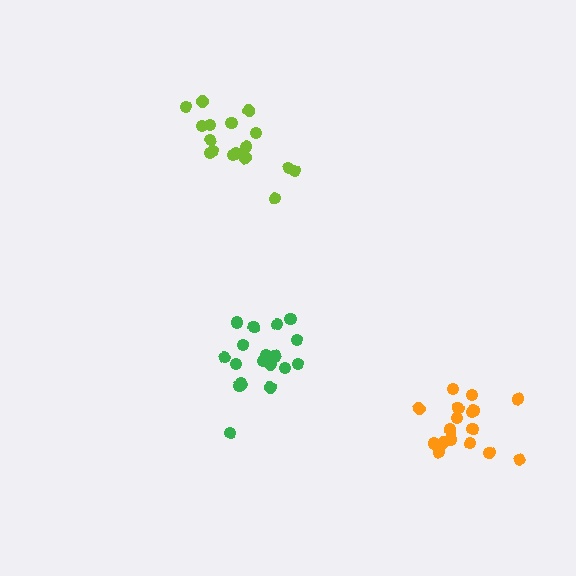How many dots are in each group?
Group 1: 17 dots, Group 2: 19 dots, Group 3: 18 dots (54 total).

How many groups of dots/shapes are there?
There are 3 groups.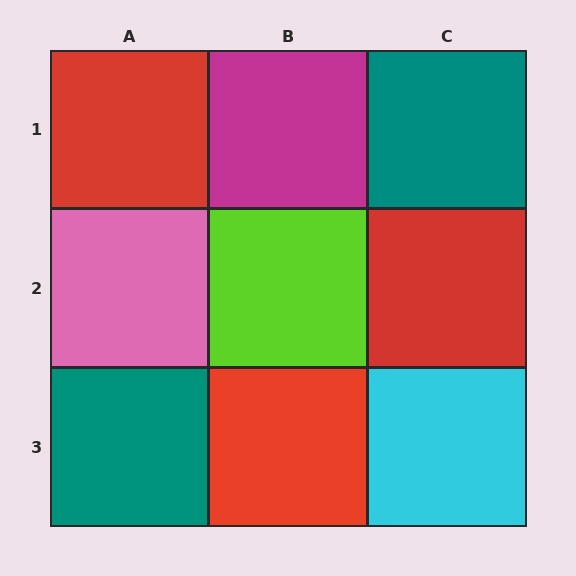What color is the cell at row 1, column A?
Red.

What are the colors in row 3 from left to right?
Teal, red, cyan.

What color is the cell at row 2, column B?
Lime.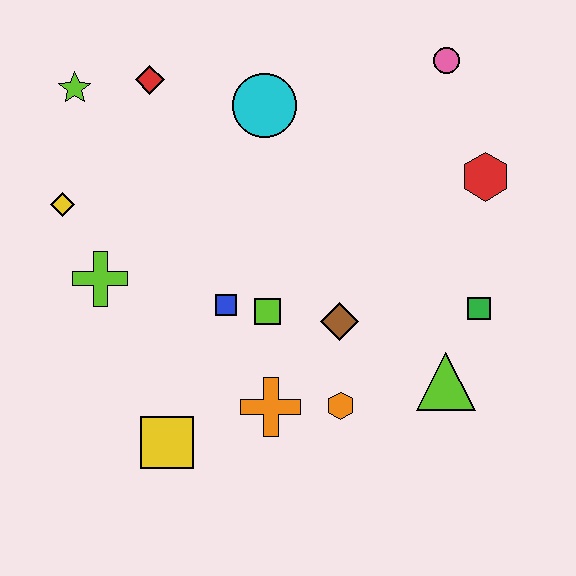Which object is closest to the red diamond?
The lime star is closest to the red diamond.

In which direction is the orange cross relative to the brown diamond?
The orange cross is below the brown diamond.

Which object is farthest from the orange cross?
The pink circle is farthest from the orange cross.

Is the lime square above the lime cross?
No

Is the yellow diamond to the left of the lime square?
Yes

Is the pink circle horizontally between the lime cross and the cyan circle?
No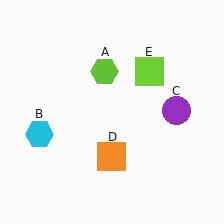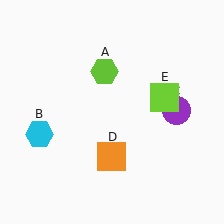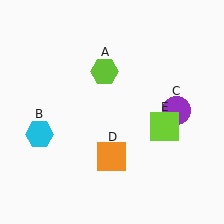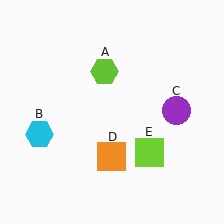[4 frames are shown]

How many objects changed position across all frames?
1 object changed position: lime square (object E).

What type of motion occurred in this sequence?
The lime square (object E) rotated clockwise around the center of the scene.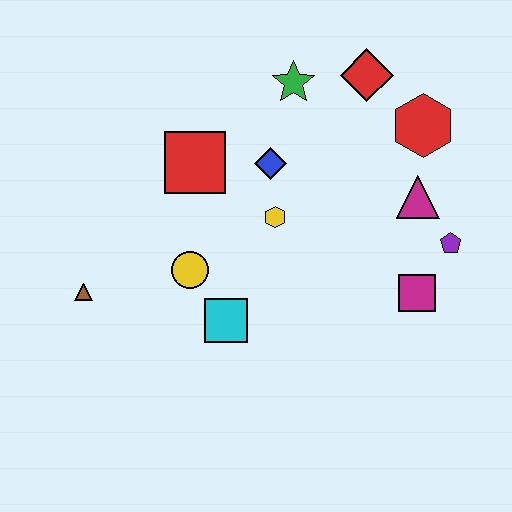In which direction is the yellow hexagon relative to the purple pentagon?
The yellow hexagon is to the left of the purple pentagon.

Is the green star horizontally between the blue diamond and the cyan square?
No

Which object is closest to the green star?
The red diamond is closest to the green star.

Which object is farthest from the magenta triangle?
The brown triangle is farthest from the magenta triangle.